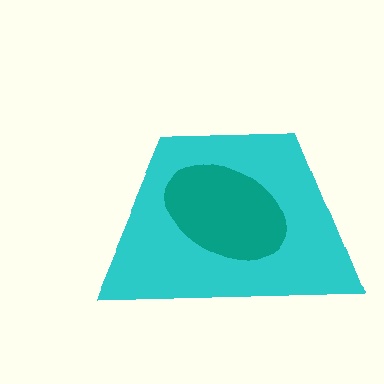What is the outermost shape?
The cyan trapezoid.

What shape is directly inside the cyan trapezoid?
The teal ellipse.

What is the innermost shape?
The teal ellipse.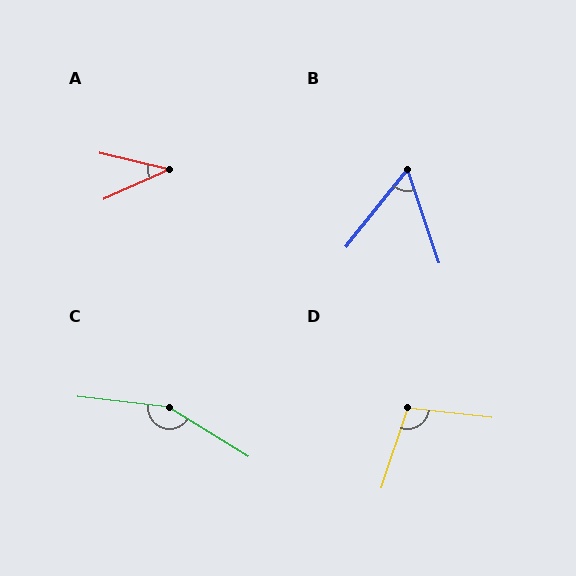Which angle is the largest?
C, at approximately 155 degrees.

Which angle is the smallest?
A, at approximately 38 degrees.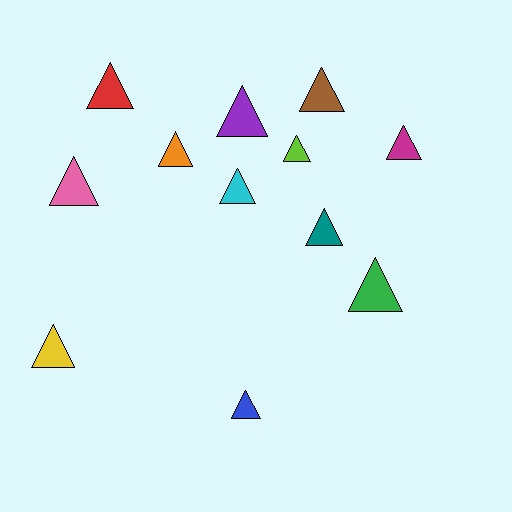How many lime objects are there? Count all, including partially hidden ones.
There is 1 lime object.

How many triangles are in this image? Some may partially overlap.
There are 12 triangles.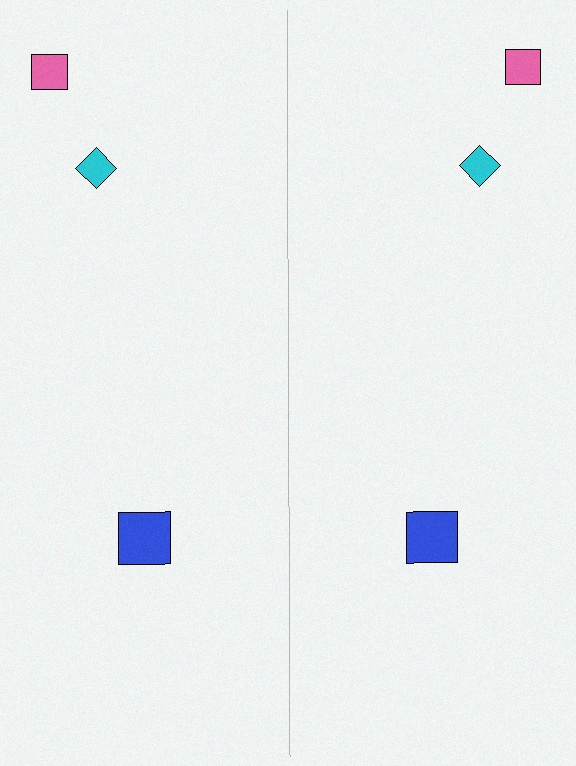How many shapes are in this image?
There are 6 shapes in this image.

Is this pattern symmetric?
Yes, this pattern has bilateral (reflection) symmetry.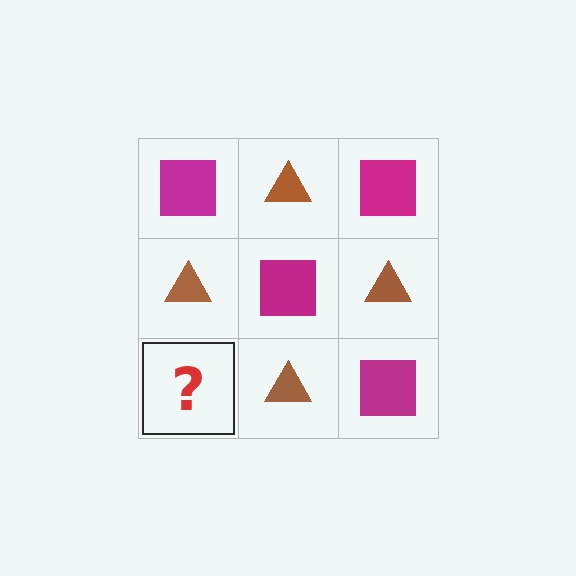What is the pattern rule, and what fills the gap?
The rule is that it alternates magenta square and brown triangle in a checkerboard pattern. The gap should be filled with a magenta square.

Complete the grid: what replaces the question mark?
The question mark should be replaced with a magenta square.